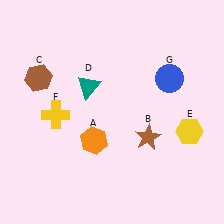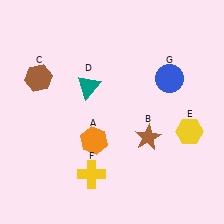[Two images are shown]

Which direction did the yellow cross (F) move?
The yellow cross (F) moved down.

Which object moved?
The yellow cross (F) moved down.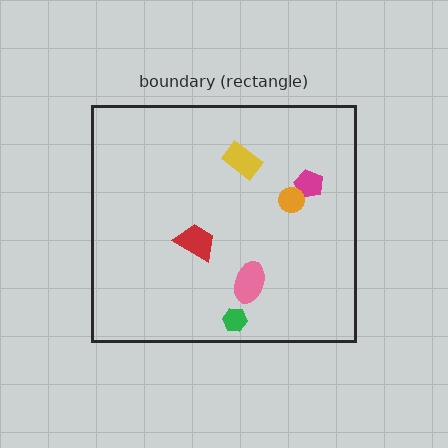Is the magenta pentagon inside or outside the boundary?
Inside.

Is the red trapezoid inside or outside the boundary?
Inside.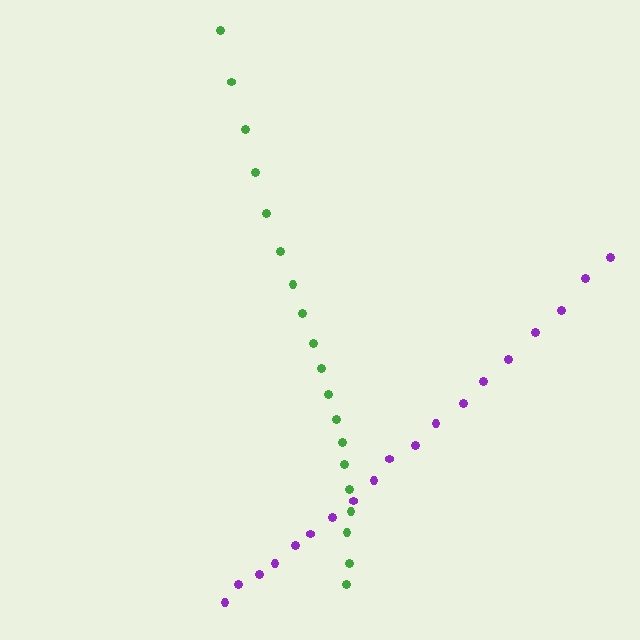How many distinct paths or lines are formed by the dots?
There are 2 distinct paths.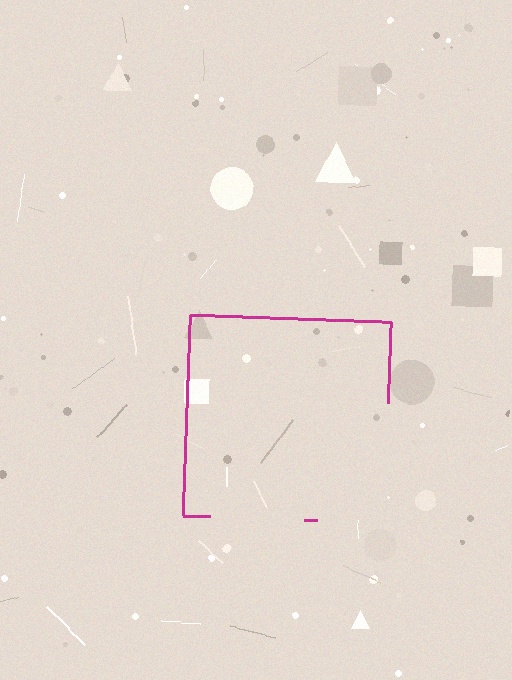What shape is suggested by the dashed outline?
The dashed outline suggests a square.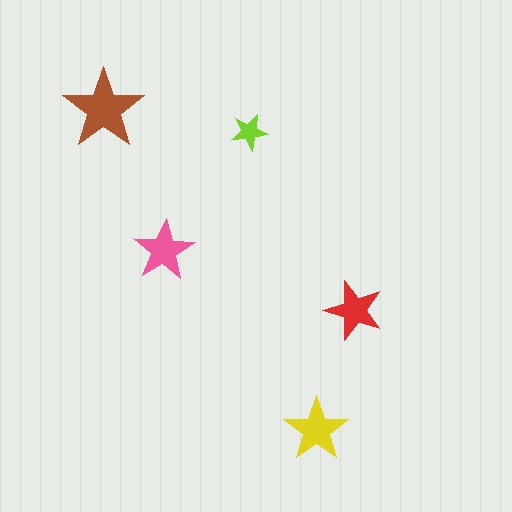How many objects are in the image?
There are 5 objects in the image.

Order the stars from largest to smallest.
the brown one, the yellow one, the pink one, the red one, the lime one.